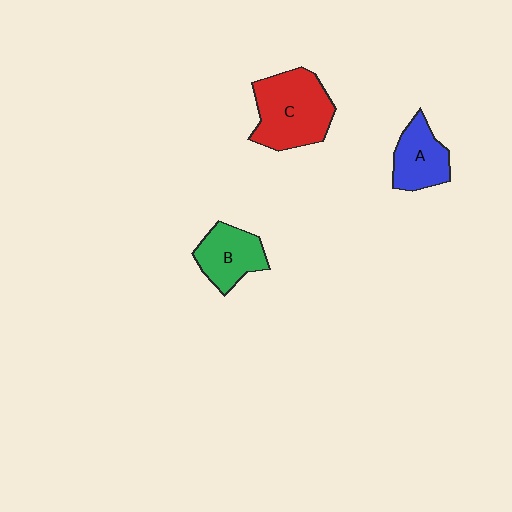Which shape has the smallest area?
Shape A (blue).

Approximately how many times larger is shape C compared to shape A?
Approximately 1.7 times.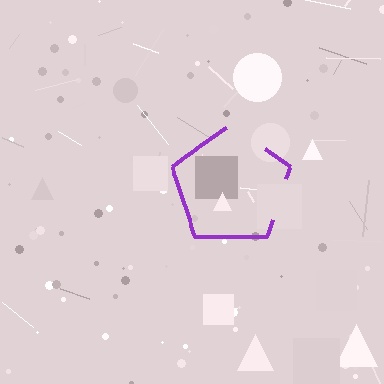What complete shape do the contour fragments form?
The contour fragments form a pentagon.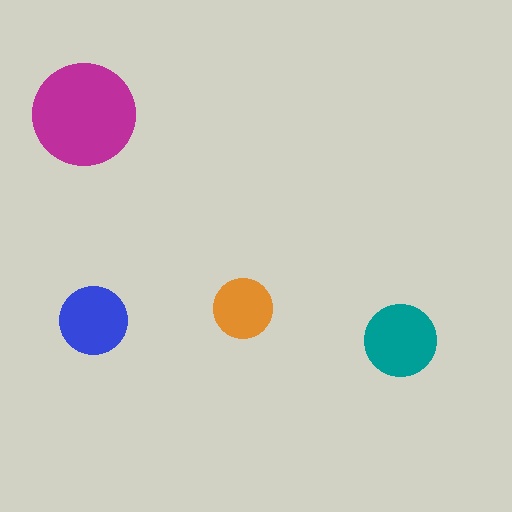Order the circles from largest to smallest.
the magenta one, the teal one, the blue one, the orange one.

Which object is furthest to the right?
The teal circle is rightmost.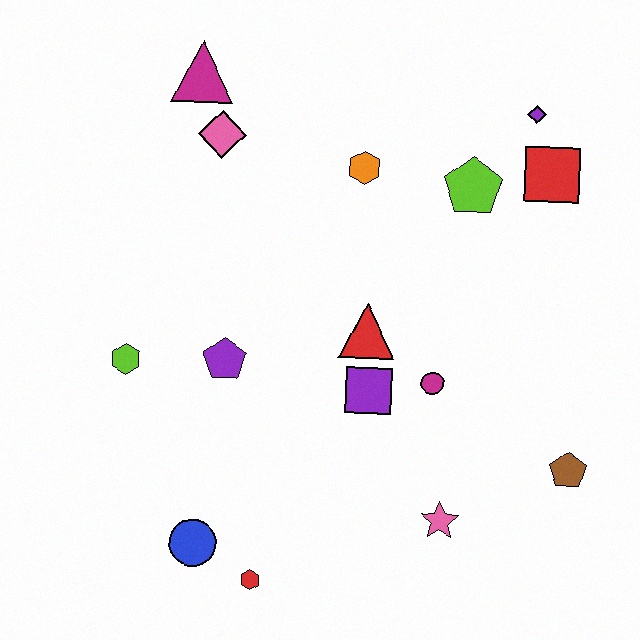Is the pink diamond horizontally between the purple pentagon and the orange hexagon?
No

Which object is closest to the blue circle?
The red hexagon is closest to the blue circle.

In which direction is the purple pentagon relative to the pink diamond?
The purple pentagon is below the pink diamond.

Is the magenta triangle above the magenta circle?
Yes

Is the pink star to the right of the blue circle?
Yes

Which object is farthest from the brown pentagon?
The magenta triangle is farthest from the brown pentagon.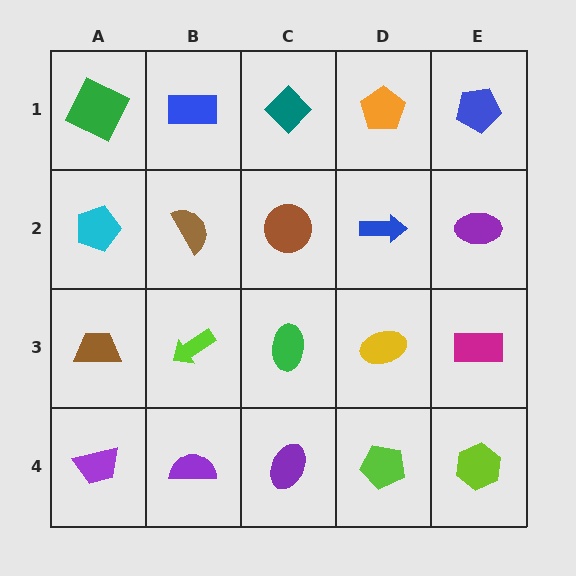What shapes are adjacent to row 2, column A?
A green square (row 1, column A), a brown trapezoid (row 3, column A), a brown semicircle (row 2, column B).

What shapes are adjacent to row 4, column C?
A green ellipse (row 3, column C), a purple semicircle (row 4, column B), a lime pentagon (row 4, column D).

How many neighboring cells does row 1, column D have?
3.